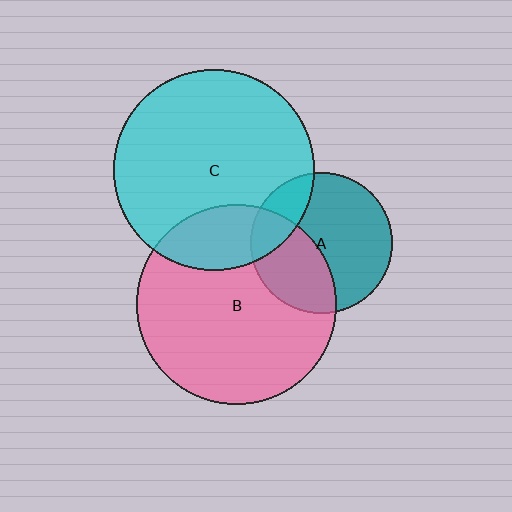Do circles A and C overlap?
Yes.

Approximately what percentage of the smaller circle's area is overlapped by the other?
Approximately 20%.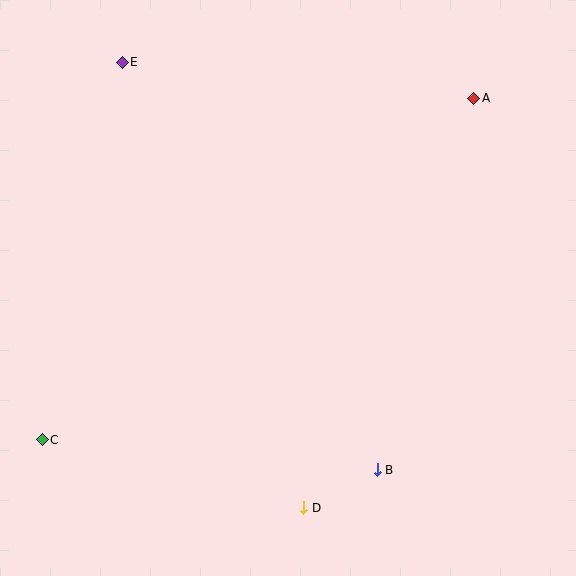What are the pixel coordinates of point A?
Point A is at (474, 98).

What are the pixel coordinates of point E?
Point E is at (122, 62).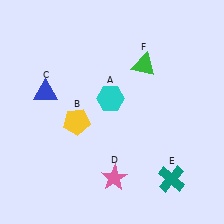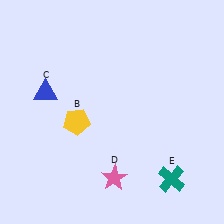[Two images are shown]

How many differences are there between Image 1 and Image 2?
There are 2 differences between the two images.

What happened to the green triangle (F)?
The green triangle (F) was removed in Image 2. It was in the top-right area of Image 1.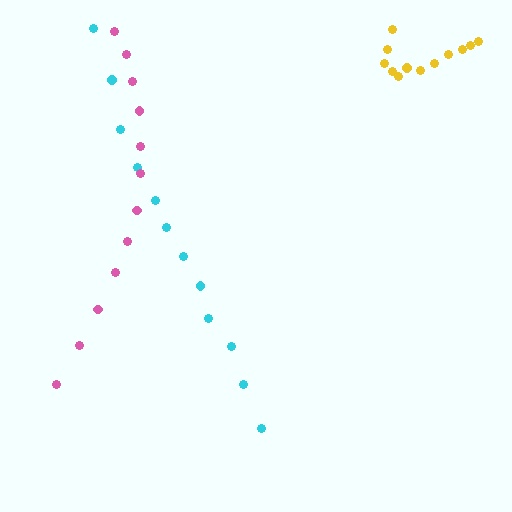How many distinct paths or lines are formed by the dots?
There are 3 distinct paths.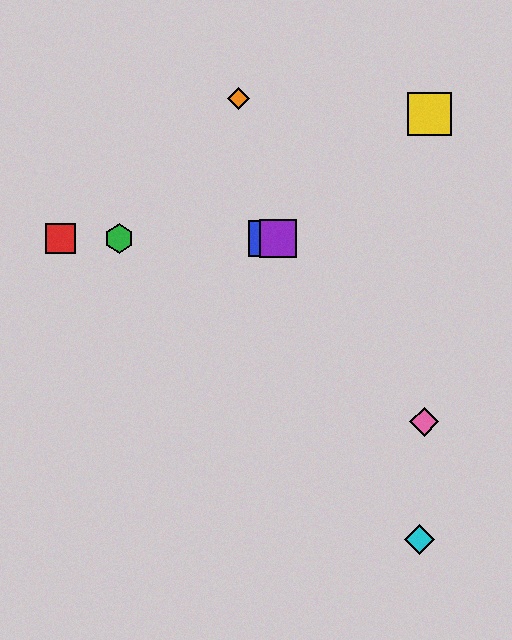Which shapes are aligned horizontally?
The red square, the blue square, the green hexagon, the purple square are aligned horizontally.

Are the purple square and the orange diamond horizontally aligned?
No, the purple square is at y≈238 and the orange diamond is at y≈99.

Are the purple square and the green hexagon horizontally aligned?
Yes, both are at y≈238.